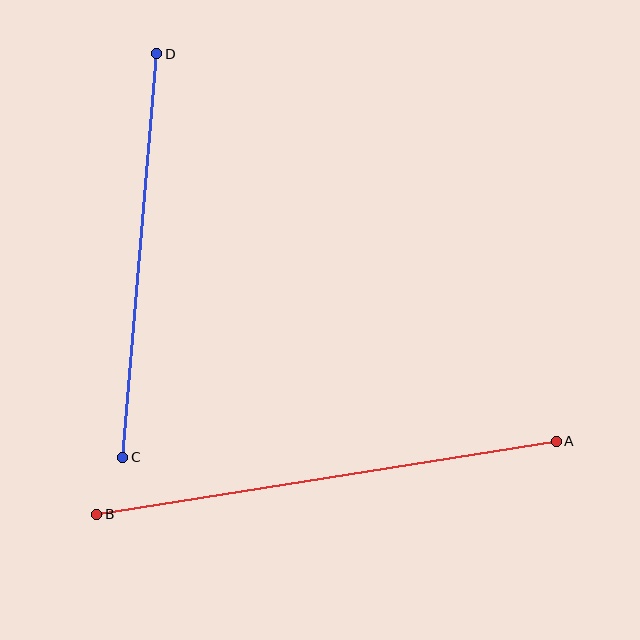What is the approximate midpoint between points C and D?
The midpoint is at approximately (140, 255) pixels.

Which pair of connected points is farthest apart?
Points A and B are farthest apart.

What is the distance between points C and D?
The distance is approximately 405 pixels.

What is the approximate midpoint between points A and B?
The midpoint is at approximately (327, 478) pixels.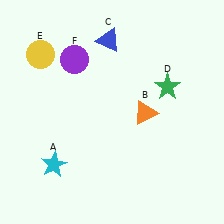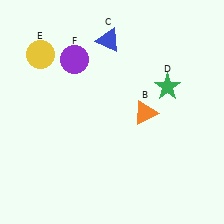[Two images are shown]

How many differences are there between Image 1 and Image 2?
There is 1 difference between the two images.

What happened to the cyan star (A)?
The cyan star (A) was removed in Image 2. It was in the bottom-left area of Image 1.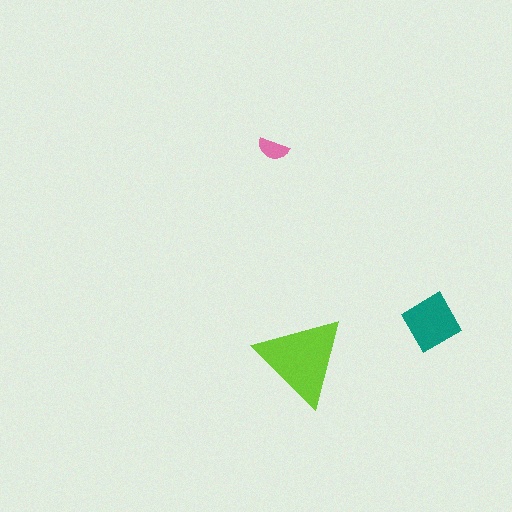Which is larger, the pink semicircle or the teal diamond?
The teal diamond.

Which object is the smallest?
The pink semicircle.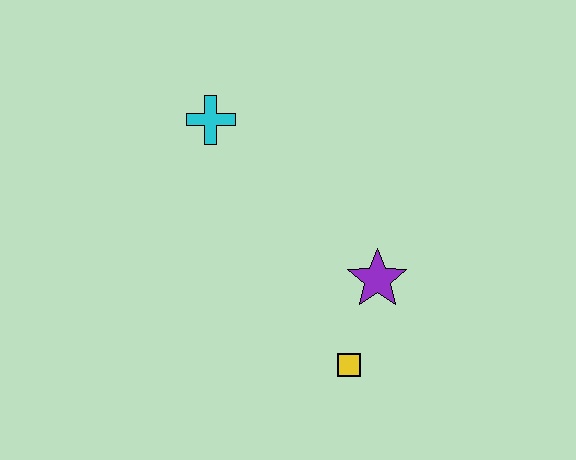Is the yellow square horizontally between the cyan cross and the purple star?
Yes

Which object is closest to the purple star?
The yellow square is closest to the purple star.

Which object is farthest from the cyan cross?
The yellow square is farthest from the cyan cross.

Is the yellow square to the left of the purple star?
Yes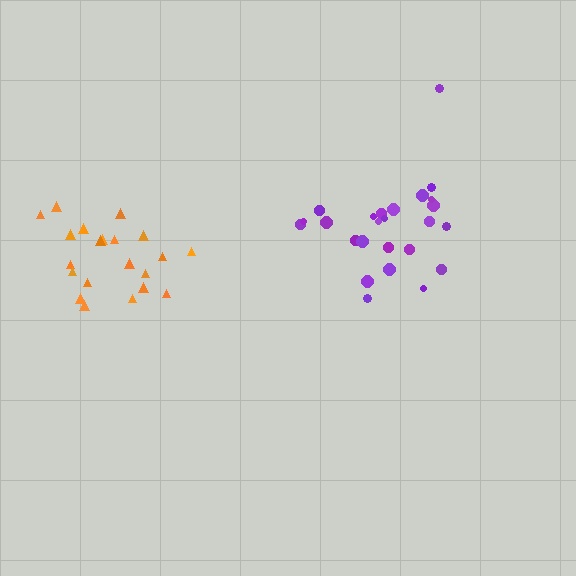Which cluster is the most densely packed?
Purple.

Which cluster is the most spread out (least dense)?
Orange.